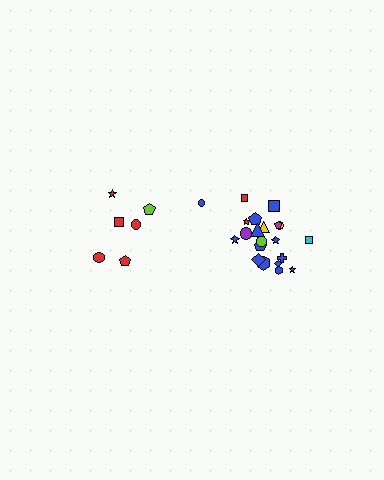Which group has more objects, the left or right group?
The right group.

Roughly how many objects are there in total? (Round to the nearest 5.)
Roughly 30 objects in total.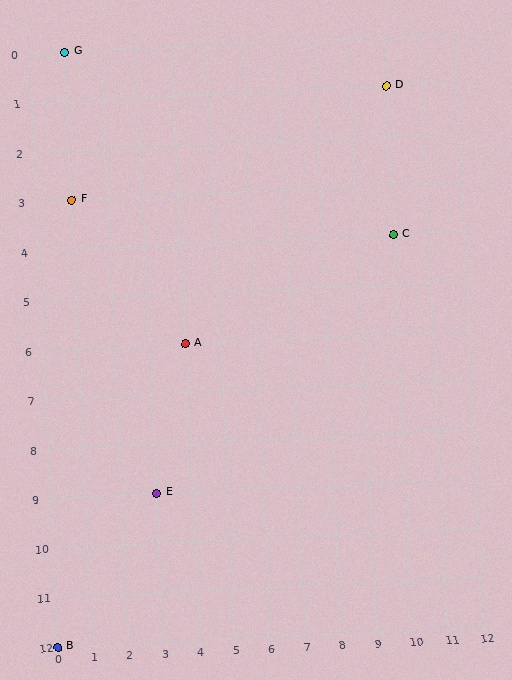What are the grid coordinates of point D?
Point D is at grid coordinates (10, 1).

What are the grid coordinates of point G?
Point G is at grid coordinates (1, 0).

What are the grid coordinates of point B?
Point B is at grid coordinates (0, 12).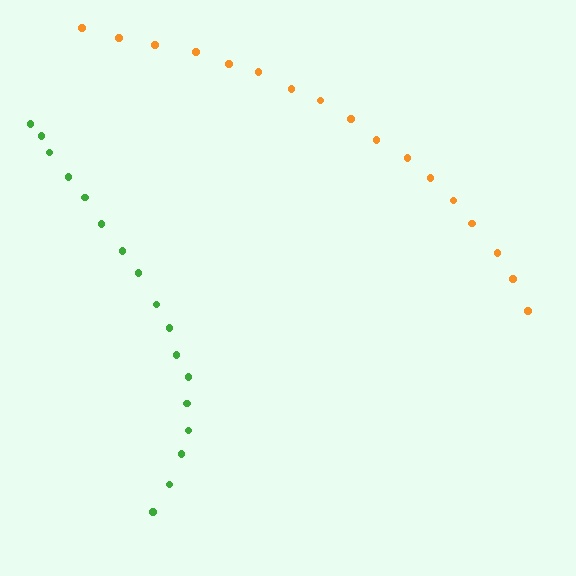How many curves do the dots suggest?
There are 2 distinct paths.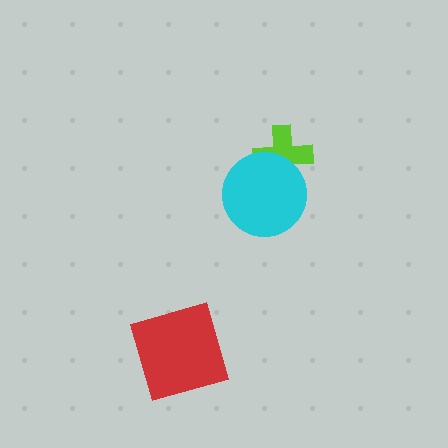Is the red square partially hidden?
No, no other shape covers it.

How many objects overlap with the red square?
0 objects overlap with the red square.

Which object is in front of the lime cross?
The cyan circle is in front of the lime cross.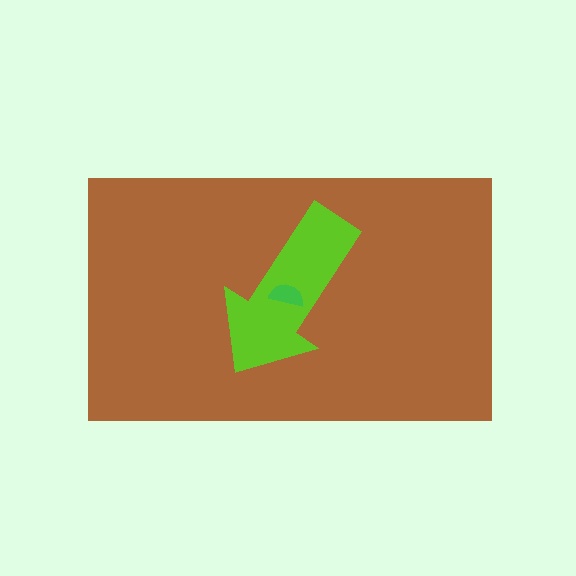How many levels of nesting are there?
3.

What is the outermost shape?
The brown rectangle.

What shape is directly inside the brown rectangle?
The lime arrow.